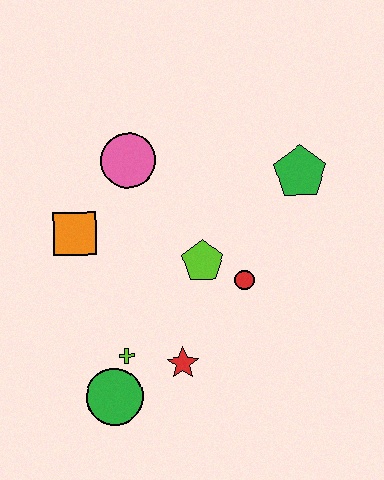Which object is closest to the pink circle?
The orange square is closest to the pink circle.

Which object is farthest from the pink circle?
The green circle is farthest from the pink circle.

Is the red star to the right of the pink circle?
Yes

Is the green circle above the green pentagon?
No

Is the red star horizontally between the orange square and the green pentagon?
Yes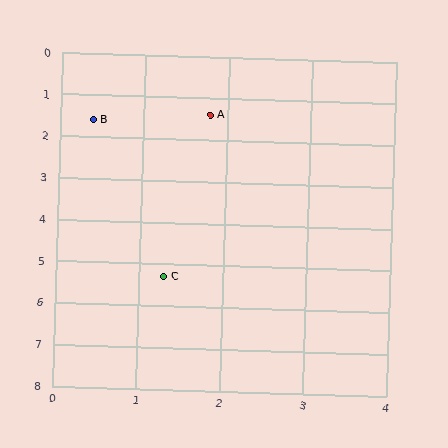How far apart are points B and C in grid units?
Points B and C are about 3.8 grid units apart.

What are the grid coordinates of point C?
Point C is at approximately (1.3, 5.3).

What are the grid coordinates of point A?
Point A is at approximately (1.8, 1.4).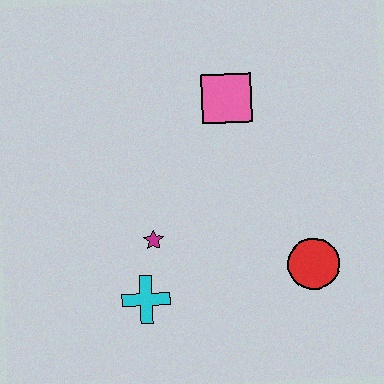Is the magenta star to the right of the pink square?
No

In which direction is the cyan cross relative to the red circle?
The cyan cross is to the left of the red circle.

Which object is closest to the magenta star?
The cyan cross is closest to the magenta star.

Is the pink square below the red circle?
No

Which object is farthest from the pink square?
The cyan cross is farthest from the pink square.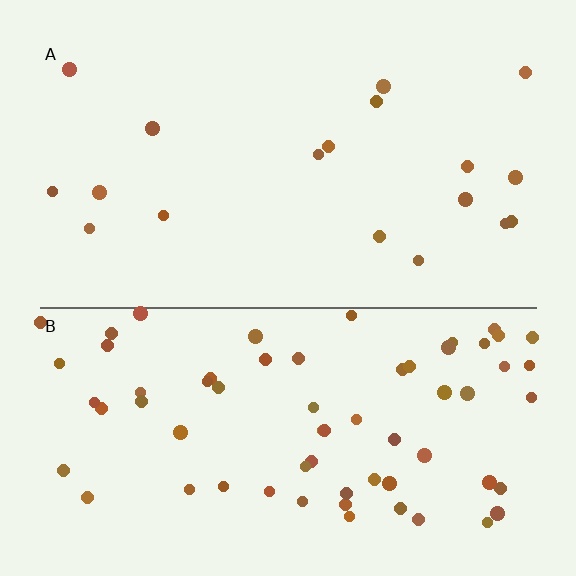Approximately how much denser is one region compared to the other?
Approximately 3.6× — region B over region A.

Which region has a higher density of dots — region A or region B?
B (the bottom).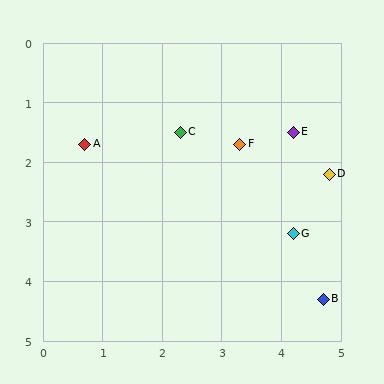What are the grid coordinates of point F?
Point F is at approximately (3.3, 1.7).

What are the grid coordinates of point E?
Point E is at approximately (4.2, 1.5).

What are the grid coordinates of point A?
Point A is at approximately (0.7, 1.7).